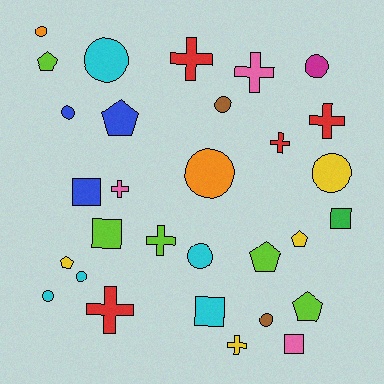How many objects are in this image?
There are 30 objects.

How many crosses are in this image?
There are 8 crosses.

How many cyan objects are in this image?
There are 5 cyan objects.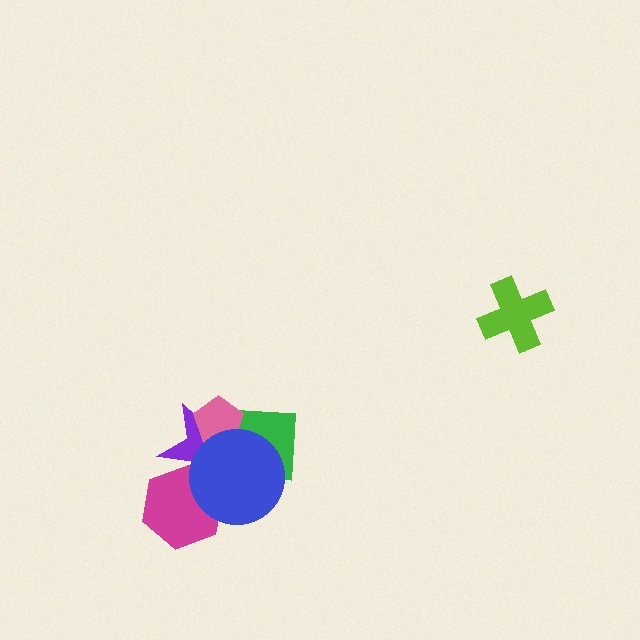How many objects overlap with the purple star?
4 objects overlap with the purple star.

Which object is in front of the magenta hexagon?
The blue circle is in front of the magenta hexagon.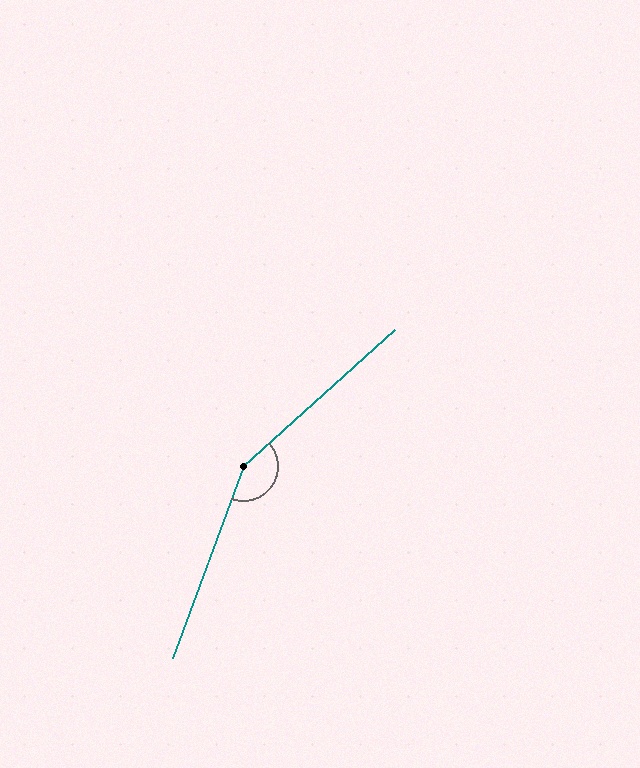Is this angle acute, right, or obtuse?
It is obtuse.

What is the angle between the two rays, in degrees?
Approximately 152 degrees.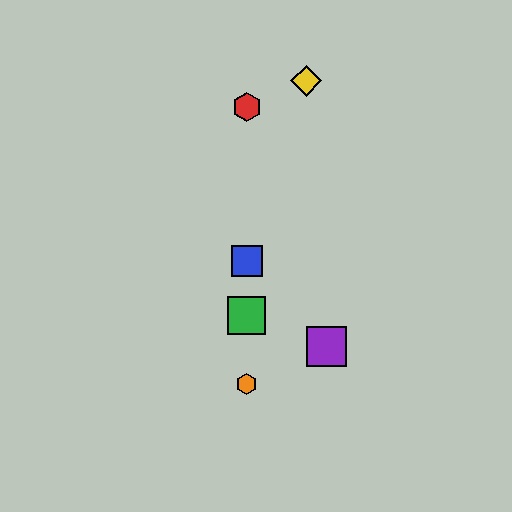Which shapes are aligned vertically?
The red hexagon, the blue square, the green square, the orange hexagon are aligned vertically.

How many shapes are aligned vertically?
4 shapes (the red hexagon, the blue square, the green square, the orange hexagon) are aligned vertically.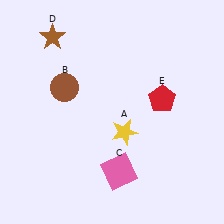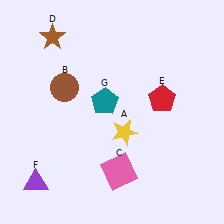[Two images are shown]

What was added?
A purple triangle (F), a teal pentagon (G) were added in Image 2.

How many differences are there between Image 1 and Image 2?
There are 2 differences between the two images.